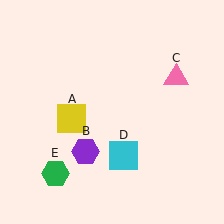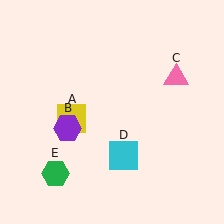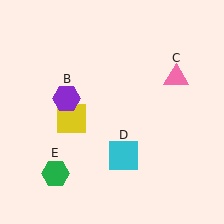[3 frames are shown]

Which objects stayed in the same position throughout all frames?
Yellow square (object A) and pink triangle (object C) and cyan square (object D) and green hexagon (object E) remained stationary.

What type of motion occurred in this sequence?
The purple hexagon (object B) rotated clockwise around the center of the scene.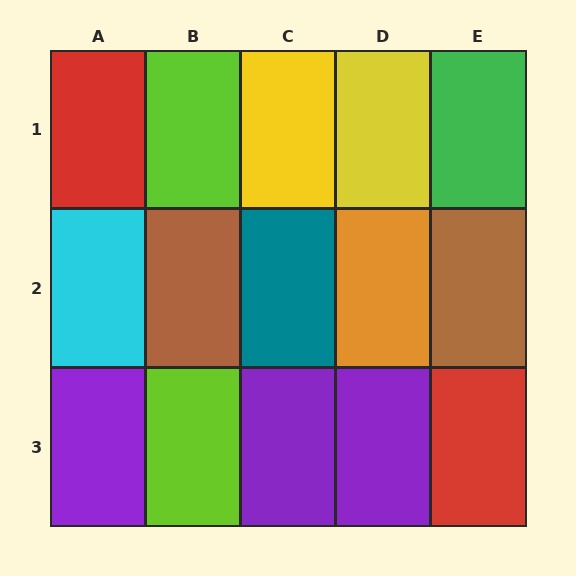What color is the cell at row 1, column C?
Yellow.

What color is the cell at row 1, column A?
Red.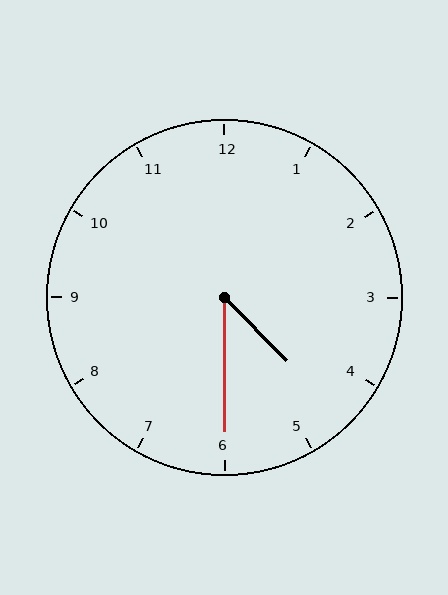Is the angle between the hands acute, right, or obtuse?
It is acute.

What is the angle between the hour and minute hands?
Approximately 45 degrees.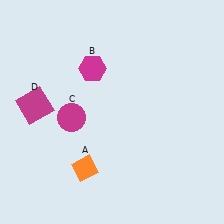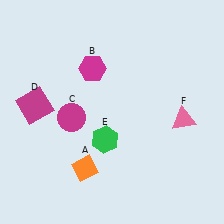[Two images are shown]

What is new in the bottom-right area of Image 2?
A pink triangle (F) was added in the bottom-right area of Image 2.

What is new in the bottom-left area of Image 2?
A green hexagon (E) was added in the bottom-left area of Image 2.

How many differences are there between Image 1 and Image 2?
There are 2 differences between the two images.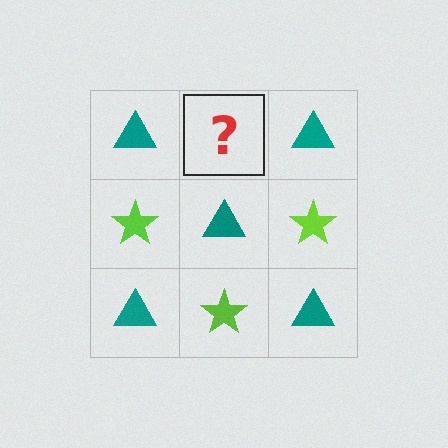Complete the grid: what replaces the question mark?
The question mark should be replaced with a lime star.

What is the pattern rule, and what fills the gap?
The rule is that it alternates teal triangle and lime star in a checkerboard pattern. The gap should be filled with a lime star.